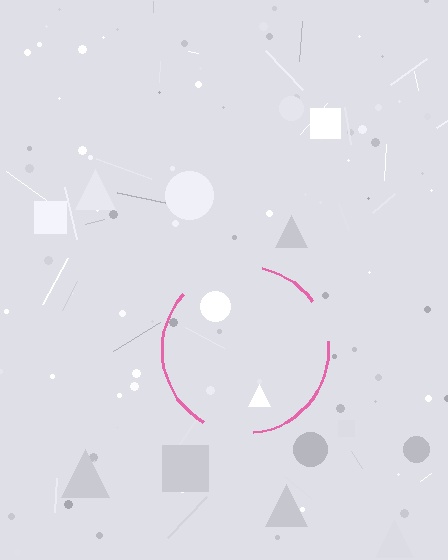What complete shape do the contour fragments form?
The contour fragments form a circle.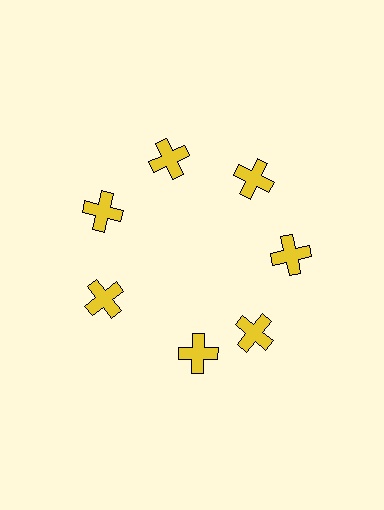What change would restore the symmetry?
The symmetry would be restored by rotating it back into even spacing with its neighbors so that all 7 crosses sit at equal angles and equal distance from the center.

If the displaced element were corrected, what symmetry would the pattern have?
It would have 7-fold rotational symmetry — the pattern would map onto itself every 51 degrees.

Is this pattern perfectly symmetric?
No. The 7 yellow crosses are arranged in a ring, but one element near the 6 o'clock position is rotated out of alignment along the ring, breaking the 7-fold rotational symmetry.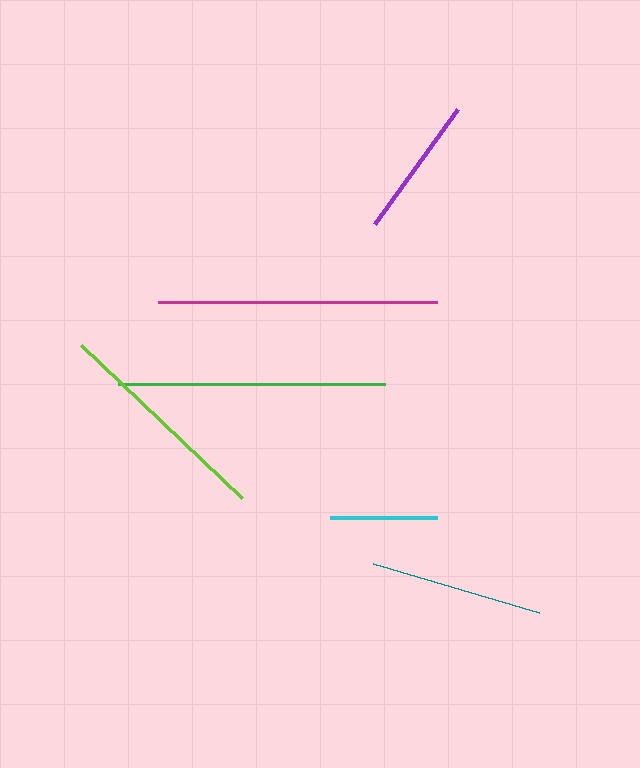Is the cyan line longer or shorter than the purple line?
The purple line is longer than the cyan line.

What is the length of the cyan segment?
The cyan segment is approximately 106 pixels long.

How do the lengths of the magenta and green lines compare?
The magenta and green lines are approximately the same length.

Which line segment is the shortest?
The cyan line is the shortest at approximately 106 pixels.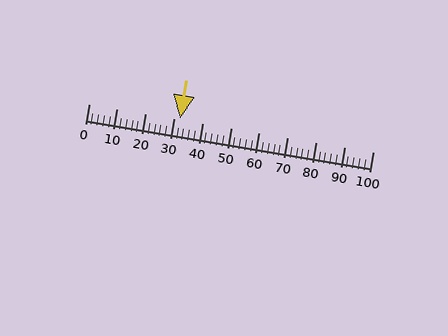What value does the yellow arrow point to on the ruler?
The yellow arrow points to approximately 32.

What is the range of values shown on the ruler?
The ruler shows values from 0 to 100.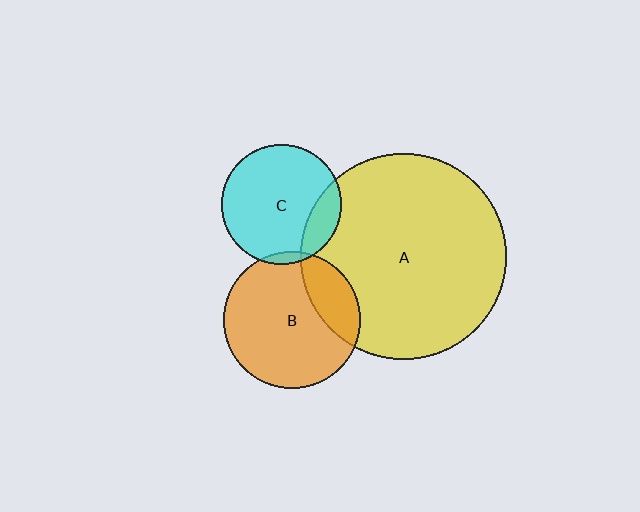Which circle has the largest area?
Circle A (yellow).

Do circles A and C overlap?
Yes.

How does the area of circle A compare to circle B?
Approximately 2.3 times.